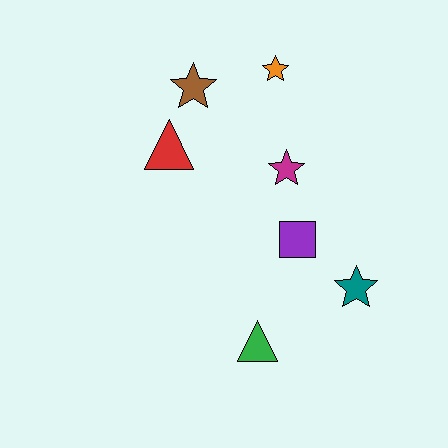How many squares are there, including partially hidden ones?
There is 1 square.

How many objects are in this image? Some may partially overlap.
There are 7 objects.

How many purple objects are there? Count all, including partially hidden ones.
There is 1 purple object.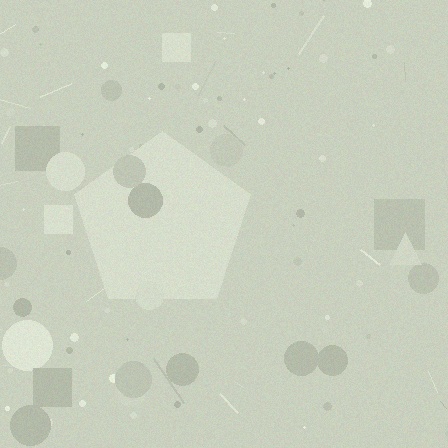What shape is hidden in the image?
A pentagon is hidden in the image.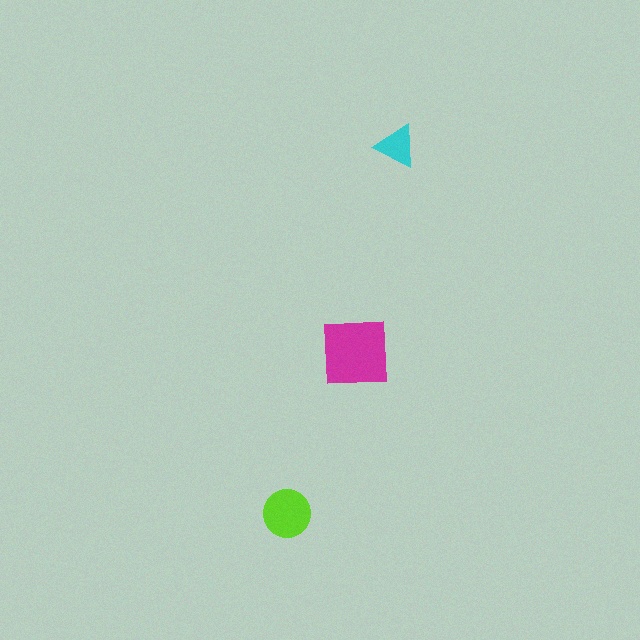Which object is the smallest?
The cyan triangle.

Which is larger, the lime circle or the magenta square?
The magenta square.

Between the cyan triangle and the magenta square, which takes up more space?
The magenta square.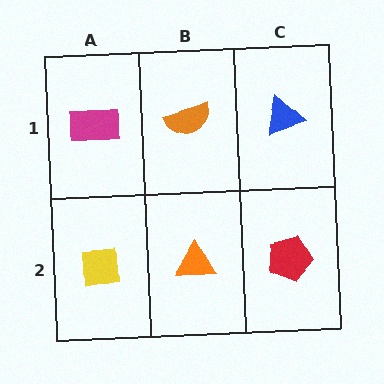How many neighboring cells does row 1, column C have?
2.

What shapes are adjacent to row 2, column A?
A magenta rectangle (row 1, column A), an orange triangle (row 2, column B).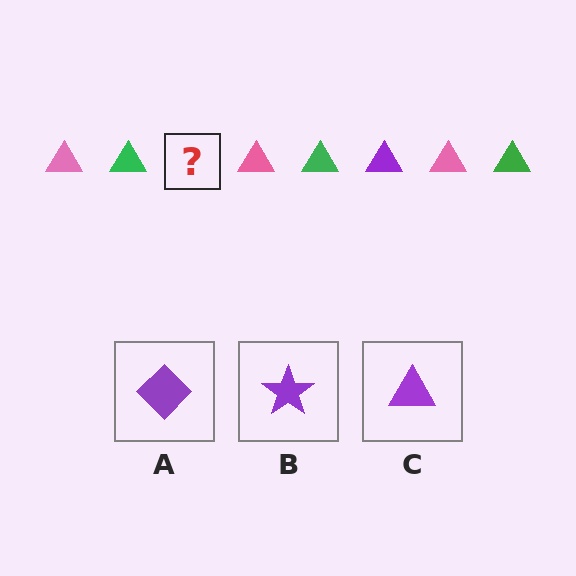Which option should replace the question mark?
Option C.